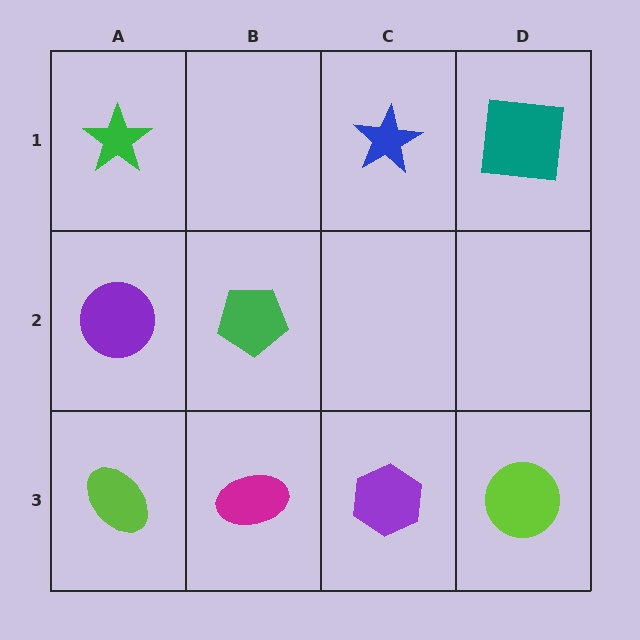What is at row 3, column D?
A lime circle.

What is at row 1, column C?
A blue star.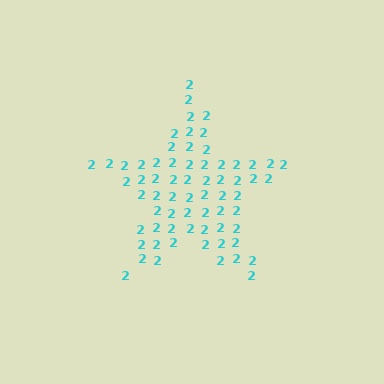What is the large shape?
The large shape is a star.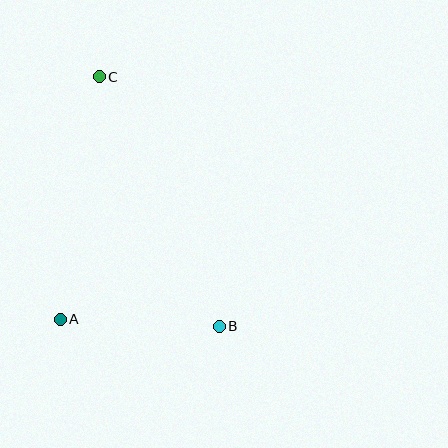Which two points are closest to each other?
Points A and B are closest to each other.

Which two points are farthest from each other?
Points B and C are farthest from each other.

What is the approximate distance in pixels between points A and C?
The distance between A and C is approximately 246 pixels.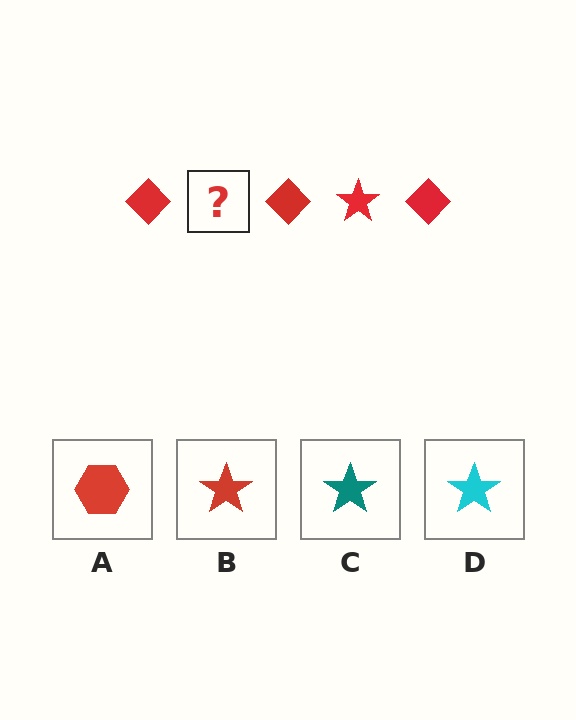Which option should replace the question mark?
Option B.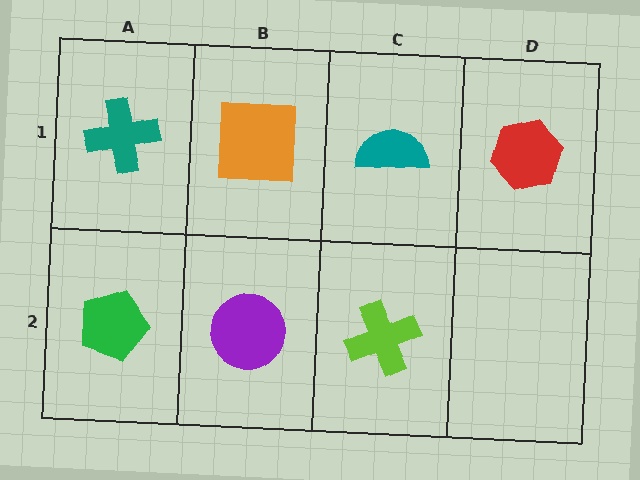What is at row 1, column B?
An orange square.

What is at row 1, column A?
A teal cross.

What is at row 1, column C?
A teal semicircle.